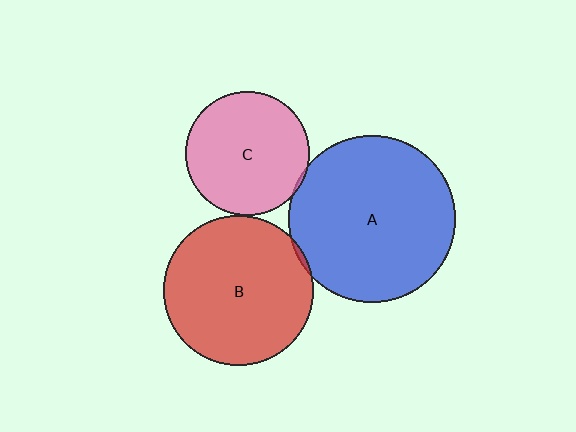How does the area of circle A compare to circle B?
Approximately 1.2 times.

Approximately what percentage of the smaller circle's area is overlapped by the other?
Approximately 5%.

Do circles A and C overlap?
Yes.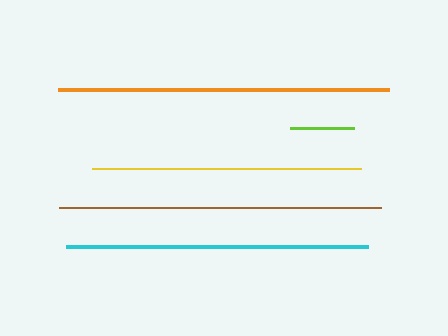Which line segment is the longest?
The orange line is the longest at approximately 331 pixels.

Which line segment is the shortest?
The lime line is the shortest at approximately 64 pixels.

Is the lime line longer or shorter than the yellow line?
The yellow line is longer than the lime line.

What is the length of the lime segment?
The lime segment is approximately 64 pixels long.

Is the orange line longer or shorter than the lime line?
The orange line is longer than the lime line.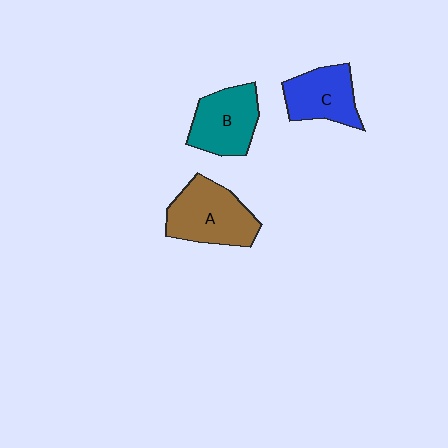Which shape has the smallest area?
Shape C (blue).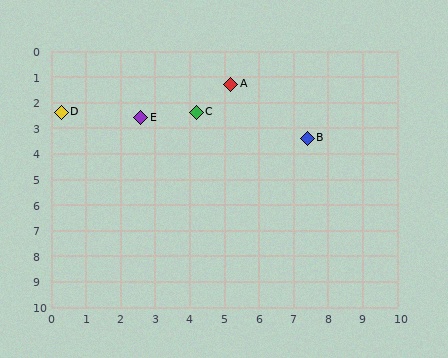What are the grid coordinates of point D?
Point D is at approximately (0.3, 2.4).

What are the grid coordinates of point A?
Point A is at approximately (5.2, 1.3).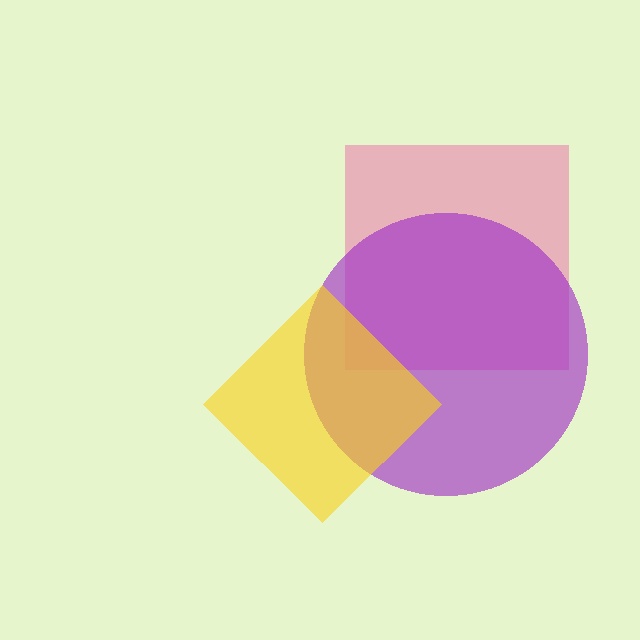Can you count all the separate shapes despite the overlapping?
Yes, there are 3 separate shapes.